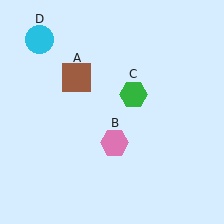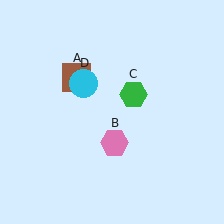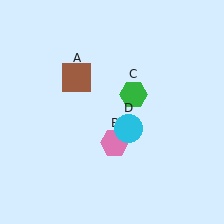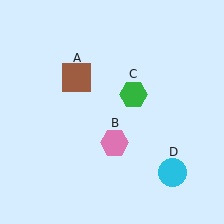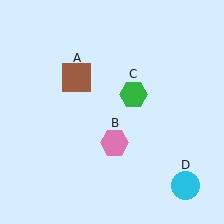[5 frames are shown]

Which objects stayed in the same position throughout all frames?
Brown square (object A) and pink hexagon (object B) and green hexagon (object C) remained stationary.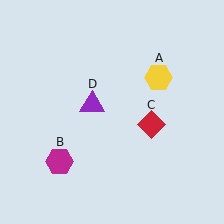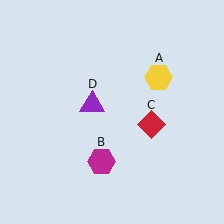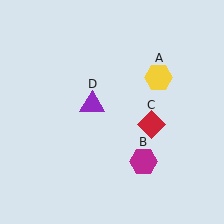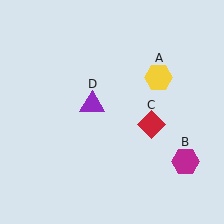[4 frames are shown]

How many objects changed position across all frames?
1 object changed position: magenta hexagon (object B).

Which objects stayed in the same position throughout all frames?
Yellow hexagon (object A) and red diamond (object C) and purple triangle (object D) remained stationary.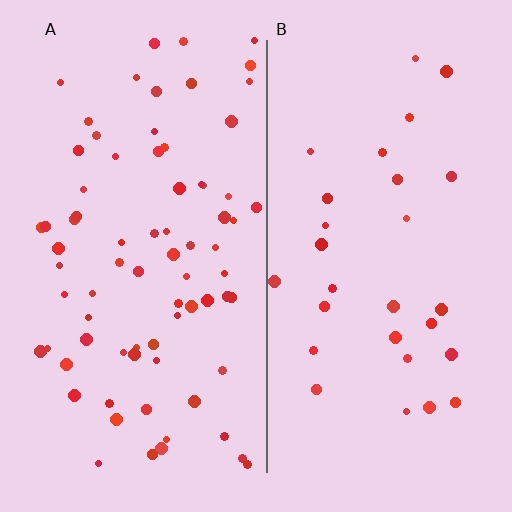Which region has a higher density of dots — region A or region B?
A (the left).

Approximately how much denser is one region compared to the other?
Approximately 2.6× — region A over region B.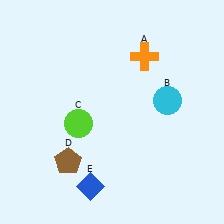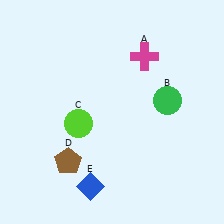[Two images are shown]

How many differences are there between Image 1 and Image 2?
There are 2 differences between the two images.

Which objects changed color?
A changed from orange to magenta. B changed from cyan to green.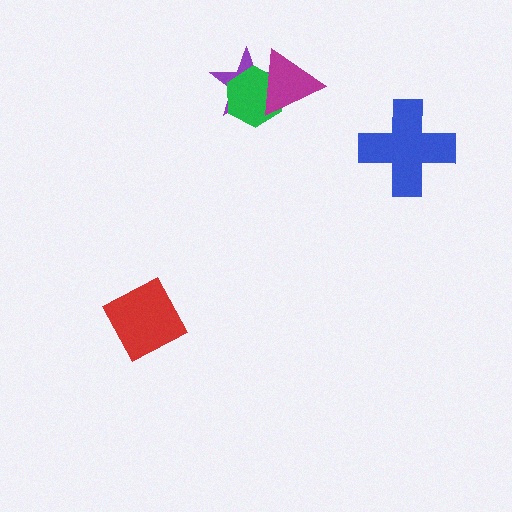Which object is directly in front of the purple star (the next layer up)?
The green hexagon is directly in front of the purple star.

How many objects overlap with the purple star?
2 objects overlap with the purple star.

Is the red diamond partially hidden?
No, no other shape covers it.